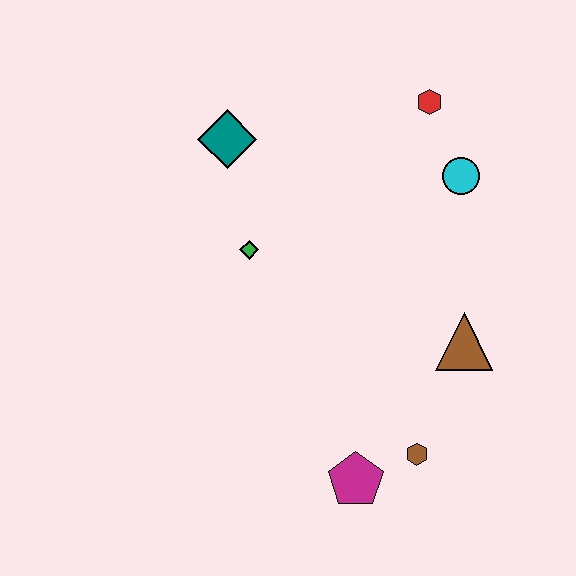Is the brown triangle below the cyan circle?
Yes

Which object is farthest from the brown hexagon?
The teal diamond is farthest from the brown hexagon.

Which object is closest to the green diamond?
The teal diamond is closest to the green diamond.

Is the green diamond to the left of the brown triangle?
Yes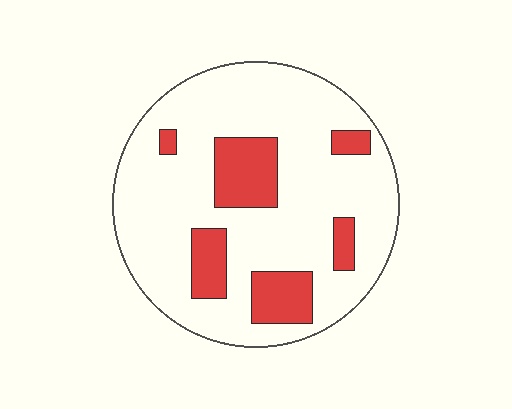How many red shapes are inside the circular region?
6.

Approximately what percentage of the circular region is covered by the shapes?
Approximately 20%.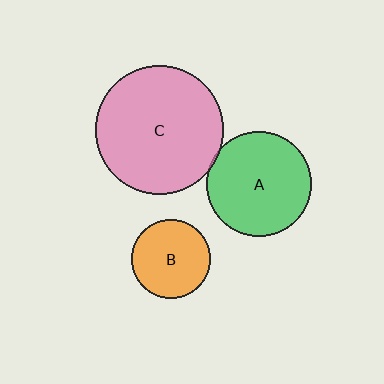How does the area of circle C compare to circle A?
Approximately 1.5 times.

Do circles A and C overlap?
Yes.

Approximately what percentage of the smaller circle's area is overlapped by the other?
Approximately 5%.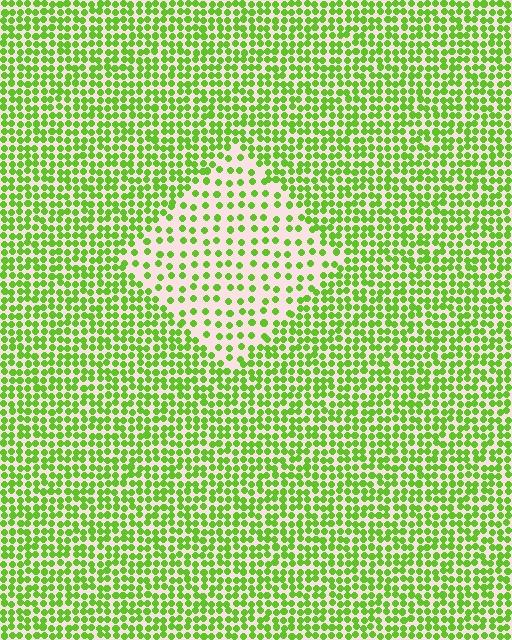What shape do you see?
I see a diamond.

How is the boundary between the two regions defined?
The boundary is defined by a change in element density (approximately 2.2x ratio). All elements are the same color, size, and shape.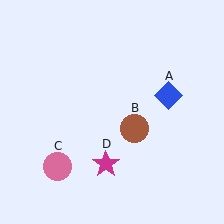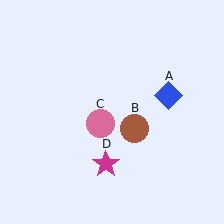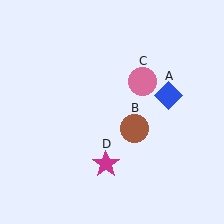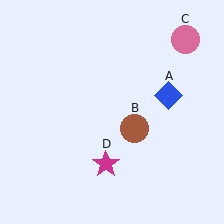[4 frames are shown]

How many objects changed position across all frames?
1 object changed position: pink circle (object C).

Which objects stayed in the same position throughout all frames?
Blue diamond (object A) and brown circle (object B) and magenta star (object D) remained stationary.